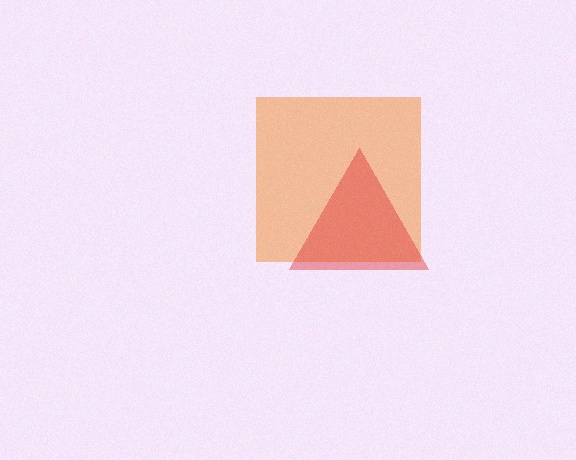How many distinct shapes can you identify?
There are 2 distinct shapes: an orange square, a red triangle.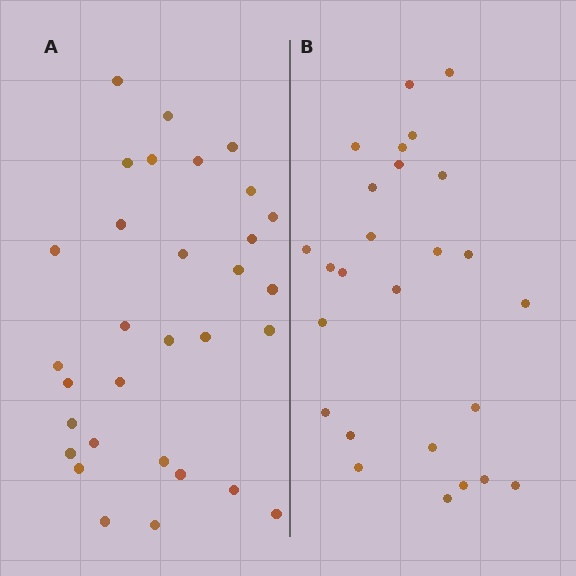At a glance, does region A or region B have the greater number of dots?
Region A (the left region) has more dots.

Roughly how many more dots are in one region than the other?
Region A has about 5 more dots than region B.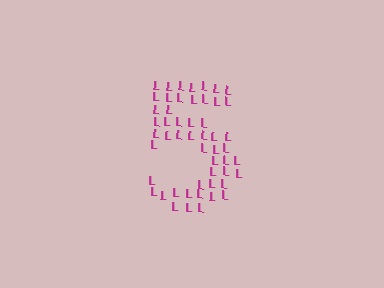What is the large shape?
The large shape is the digit 5.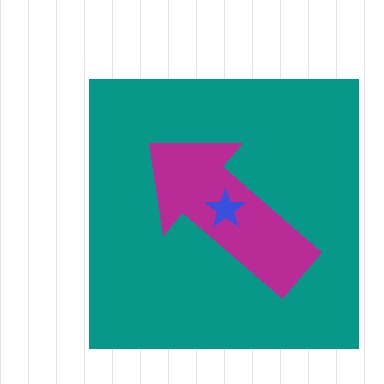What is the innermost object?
The blue star.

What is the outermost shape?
The teal square.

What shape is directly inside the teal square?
The magenta arrow.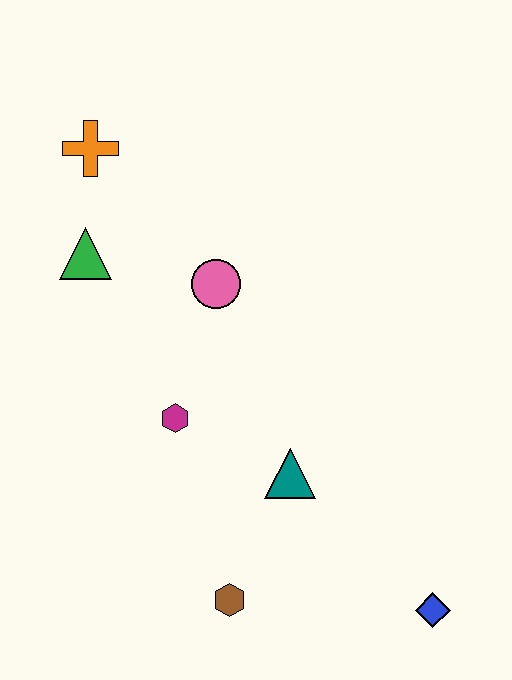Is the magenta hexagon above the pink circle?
No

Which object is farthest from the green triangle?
The blue diamond is farthest from the green triangle.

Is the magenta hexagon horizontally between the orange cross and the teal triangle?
Yes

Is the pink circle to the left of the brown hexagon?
Yes